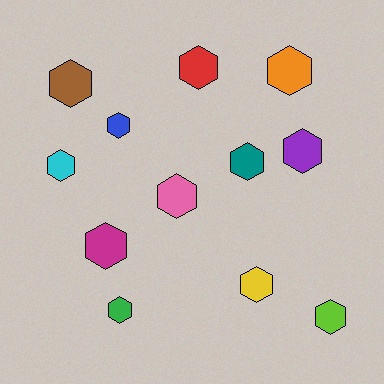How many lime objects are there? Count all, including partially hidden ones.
There is 1 lime object.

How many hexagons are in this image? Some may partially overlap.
There are 12 hexagons.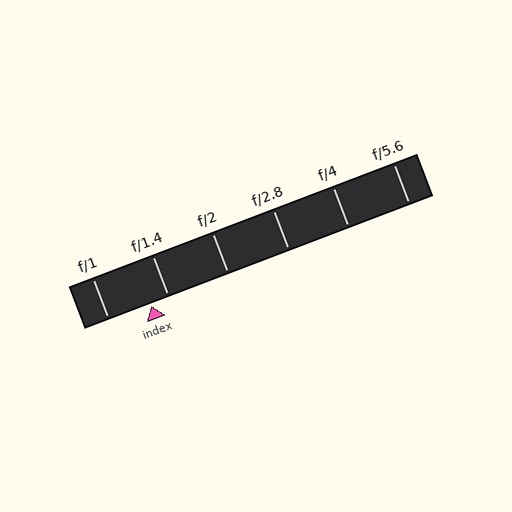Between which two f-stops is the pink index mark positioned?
The index mark is between f/1 and f/1.4.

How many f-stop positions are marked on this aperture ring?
There are 6 f-stop positions marked.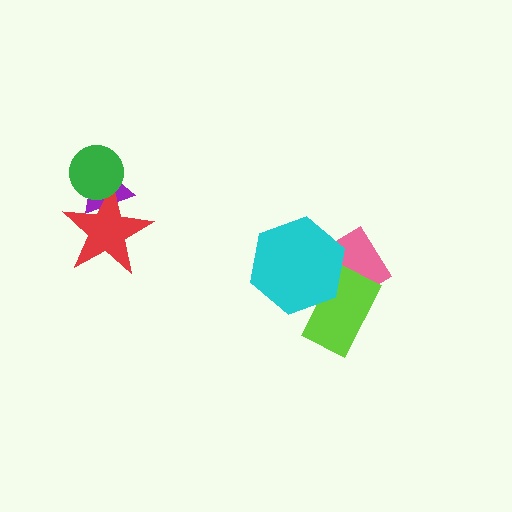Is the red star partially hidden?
Yes, it is partially covered by another shape.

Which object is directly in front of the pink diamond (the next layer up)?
The lime rectangle is directly in front of the pink diamond.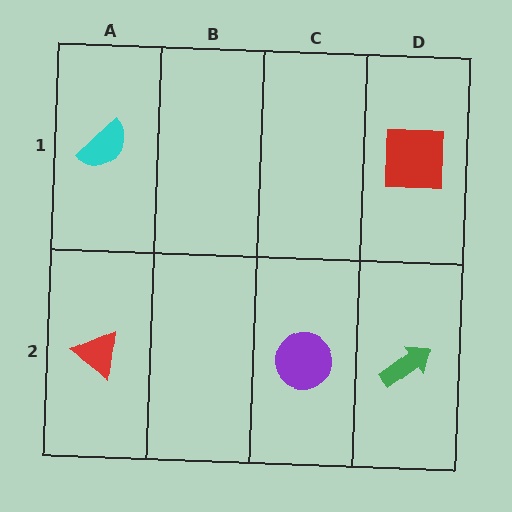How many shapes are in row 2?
3 shapes.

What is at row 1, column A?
A cyan semicircle.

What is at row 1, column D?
A red square.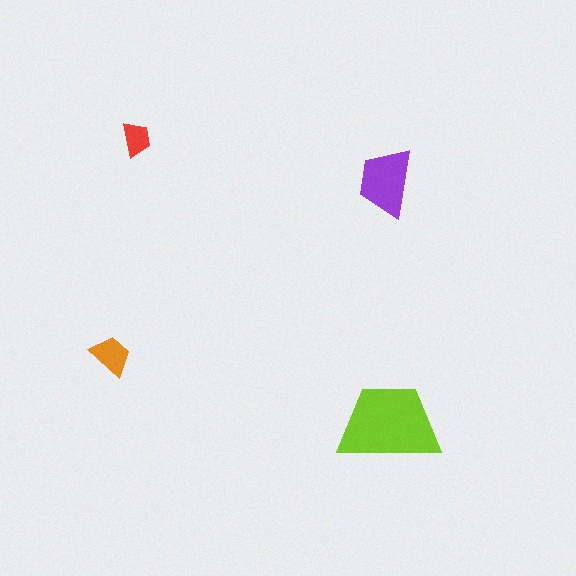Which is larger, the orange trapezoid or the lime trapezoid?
The lime one.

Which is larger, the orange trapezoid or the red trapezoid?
The orange one.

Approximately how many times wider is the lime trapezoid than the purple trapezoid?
About 1.5 times wider.